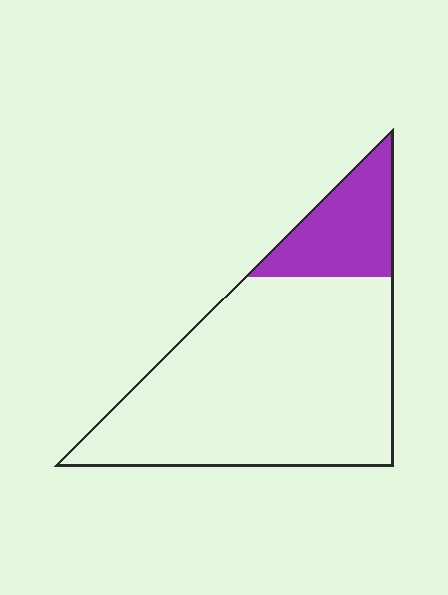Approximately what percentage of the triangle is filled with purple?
Approximately 20%.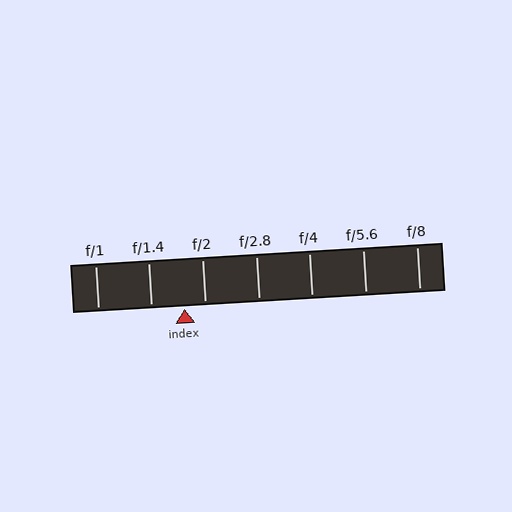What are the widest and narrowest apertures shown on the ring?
The widest aperture shown is f/1 and the narrowest is f/8.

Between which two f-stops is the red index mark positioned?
The index mark is between f/1.4 and f/2.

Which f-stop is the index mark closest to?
The index mark is closest to f/2.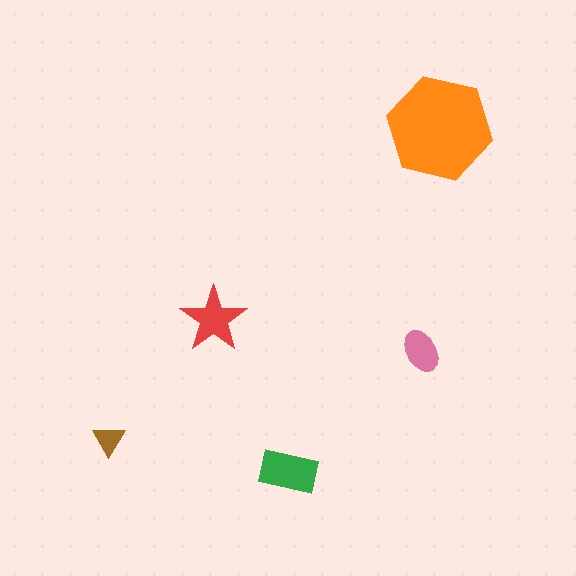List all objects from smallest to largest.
The brown triangle, the pink ellipse, the red star, the green rectangle, the orange hexagon.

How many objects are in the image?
There are 5 objects in the image.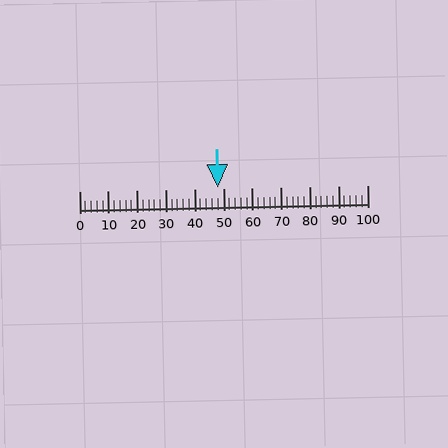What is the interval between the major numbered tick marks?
The major tick marks are spaced 10 units apart.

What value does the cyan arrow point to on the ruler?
The cyan arrow points to approximately 48.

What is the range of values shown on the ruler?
The ruler shows values from 0 to 100.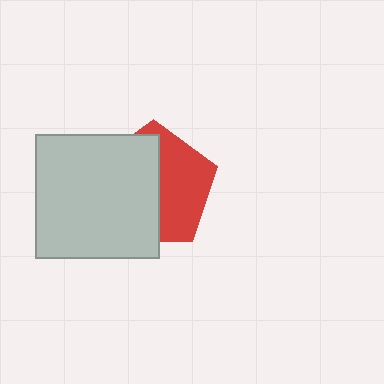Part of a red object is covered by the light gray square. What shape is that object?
It is a pentagon.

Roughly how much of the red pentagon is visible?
About half of it is visible (roughly 45%).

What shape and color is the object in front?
The object in front is a light gray square.